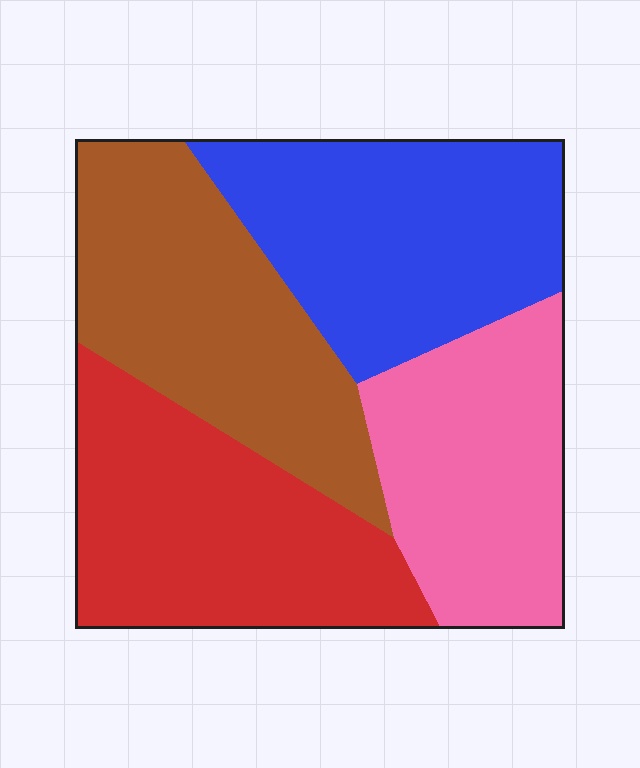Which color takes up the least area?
Pink, at roughly 20%.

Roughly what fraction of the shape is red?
Red covers roughly 25% of the shape.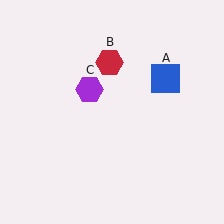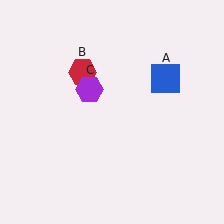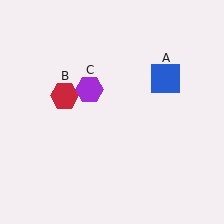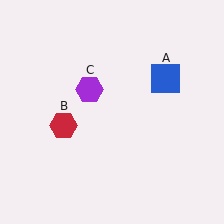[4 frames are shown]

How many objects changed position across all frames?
1 object changed position: red hexagon (object B).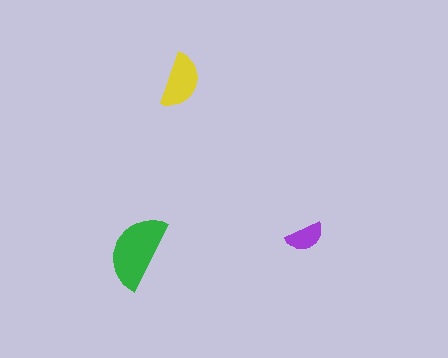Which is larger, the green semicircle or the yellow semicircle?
The green one.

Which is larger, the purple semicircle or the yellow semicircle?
The yellow one.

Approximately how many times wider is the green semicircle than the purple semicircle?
About 2 times wider.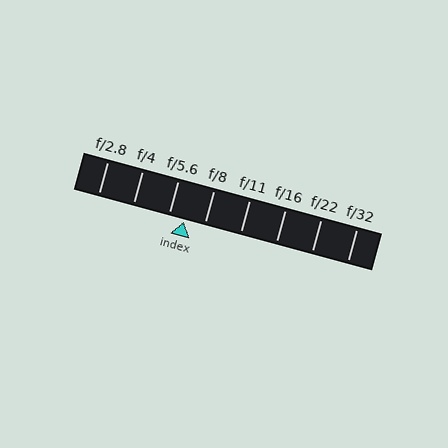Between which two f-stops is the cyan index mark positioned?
The index mark is between f/5.6 and f/8.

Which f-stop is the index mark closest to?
The index mark is closest to f/5.6.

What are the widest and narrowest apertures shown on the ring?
The widest aperture shown is f/2.8 and the narrowest is f/32.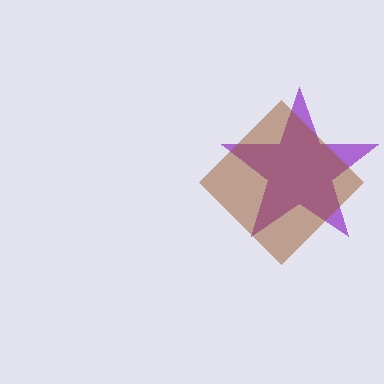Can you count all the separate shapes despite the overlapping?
Yes, there are 2 separate shapes.